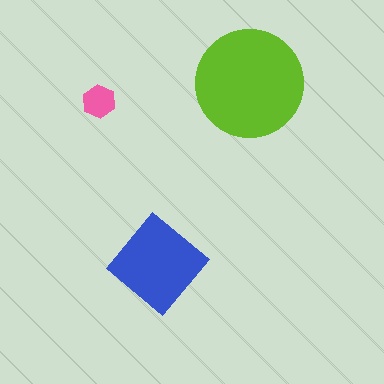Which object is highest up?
The lime circle is topmost.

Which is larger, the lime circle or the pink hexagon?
The lime circle.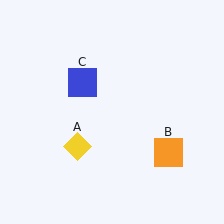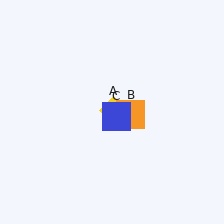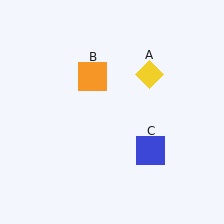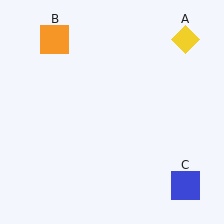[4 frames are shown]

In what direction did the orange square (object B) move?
The orange square (object B) moved up and to the left.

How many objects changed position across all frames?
3 objects changed position: yellow diamond (object A), orange square (object B), blue square (object C).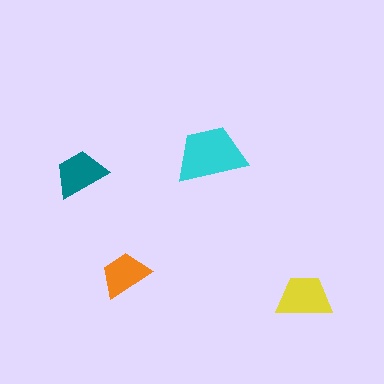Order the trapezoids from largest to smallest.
the cyan one, the yellow one, the teal one, the orange one.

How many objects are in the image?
There are 4 objects in the image.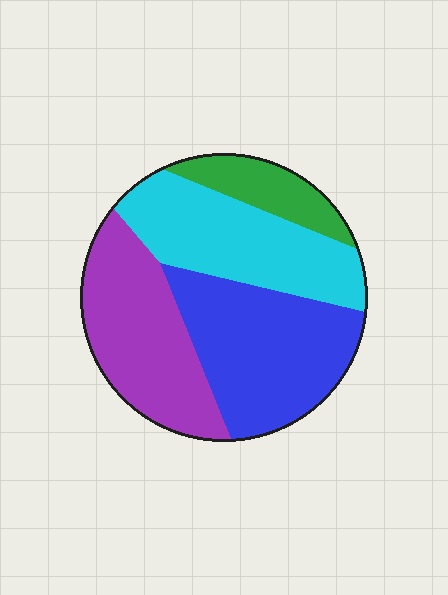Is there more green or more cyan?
Cyan.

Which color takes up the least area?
Green, at roughly 10%.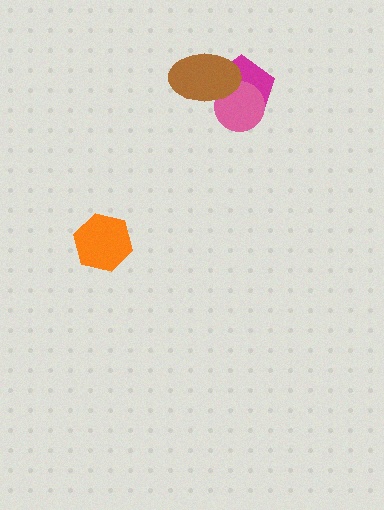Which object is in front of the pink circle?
The brown ellipse is in front of the pink circle.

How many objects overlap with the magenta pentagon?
2 objects overlap with the magenta pentagon.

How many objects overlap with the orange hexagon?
0 objects overlap with the orange hexagon.